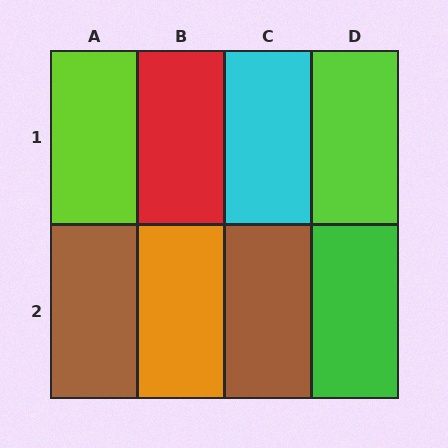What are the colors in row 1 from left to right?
Lime, red, cyan, lime.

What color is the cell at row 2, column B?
Orange.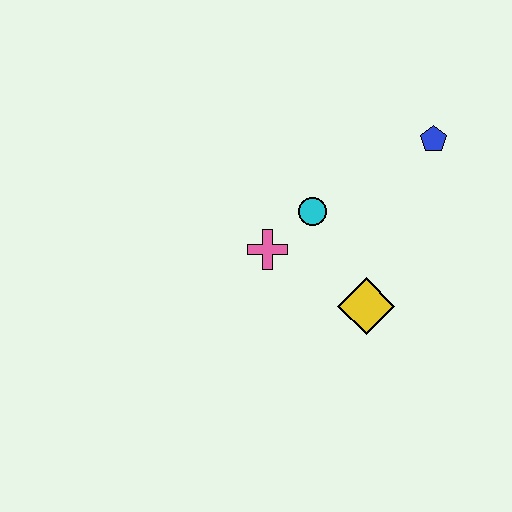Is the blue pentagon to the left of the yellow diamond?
No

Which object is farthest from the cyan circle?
The blue pentagon is farthest from the cyan circle.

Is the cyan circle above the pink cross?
Yes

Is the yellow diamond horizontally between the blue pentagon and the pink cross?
Yes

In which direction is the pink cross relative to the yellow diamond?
The pink cross is to the left of the yellow diamond.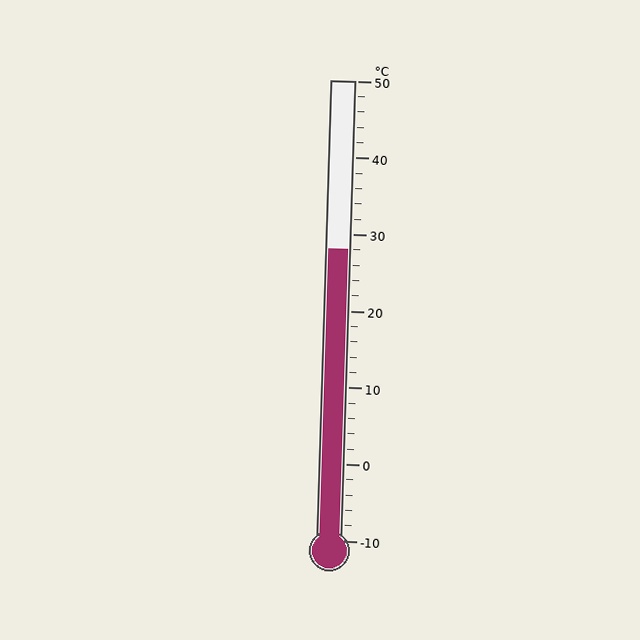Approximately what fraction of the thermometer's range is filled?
The thermometer is filled to approximately 65% of its range.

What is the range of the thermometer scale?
The thermometer scale ranges from -10°C to 50°C.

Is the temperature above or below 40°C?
The temperature is below 40°C.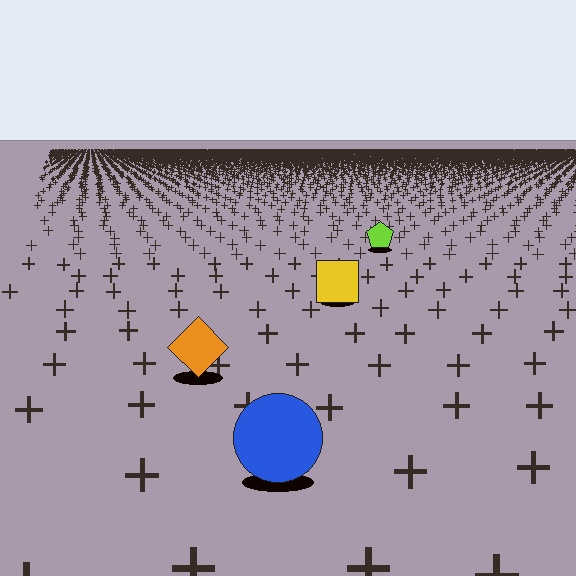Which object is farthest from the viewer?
The lime pentagon is farthest from the viewer. It appears smaller and the ground texture around it is denser.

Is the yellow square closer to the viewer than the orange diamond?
No. The orange diamond is closer — you can tell from the texture gradient: the ground texture is coarser near it.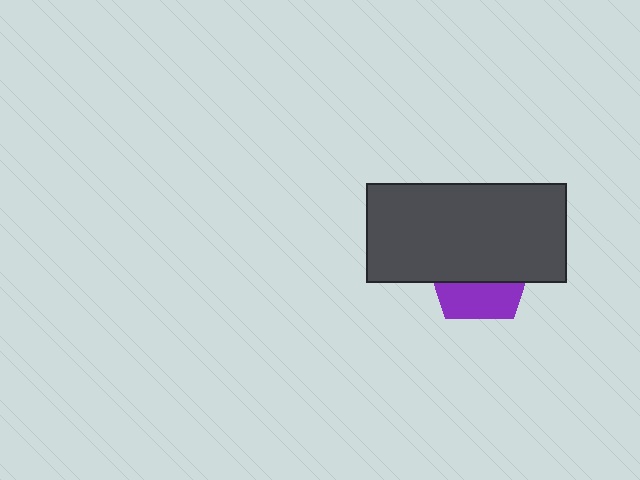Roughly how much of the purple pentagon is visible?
A small part of it is visible (roughly 36%).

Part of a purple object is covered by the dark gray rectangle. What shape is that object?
It is a pentagon.